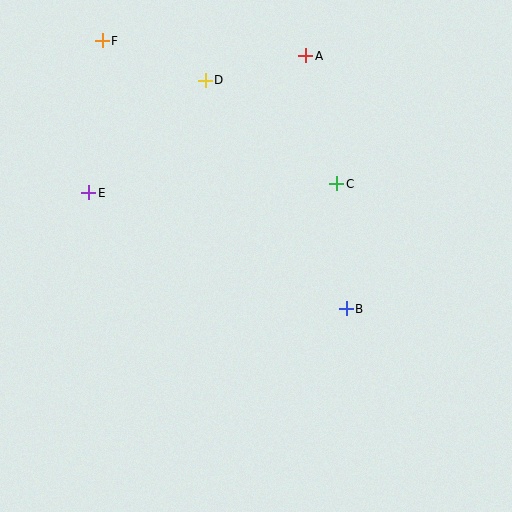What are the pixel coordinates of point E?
Point E is at (89, 193).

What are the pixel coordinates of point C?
Point C is at (337, 184).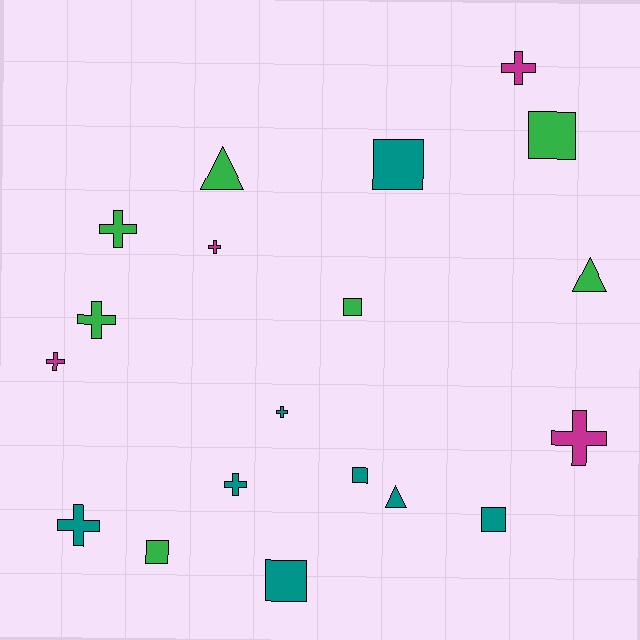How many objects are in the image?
There are 19 objects.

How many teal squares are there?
There are 4 teal squares.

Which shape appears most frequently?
Cross, with 9 objects.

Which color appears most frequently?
Teal, with 8 objects.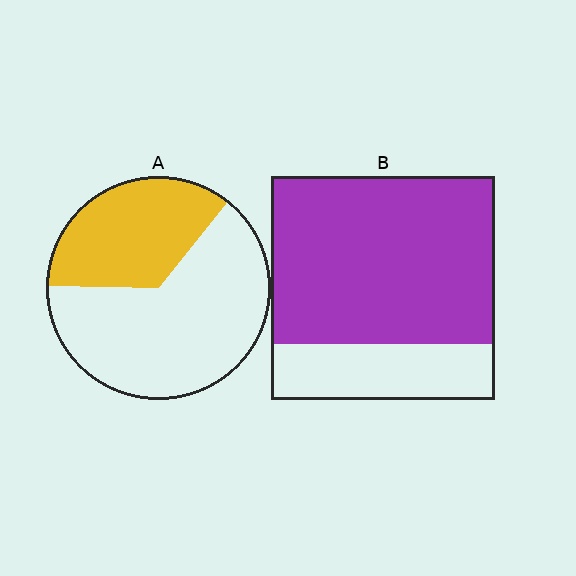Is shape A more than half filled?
No.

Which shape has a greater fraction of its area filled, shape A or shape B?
Shape B.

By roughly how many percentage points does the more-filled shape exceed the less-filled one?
By roughly 40 percentage points (B over A).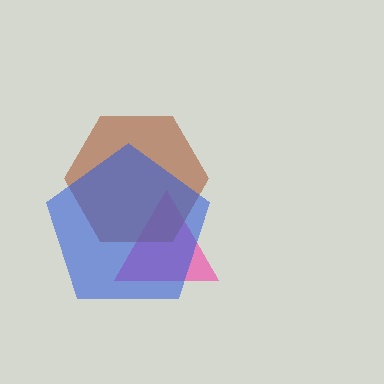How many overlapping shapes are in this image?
There are 3 overlapping shapes in the image.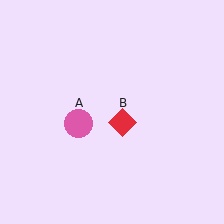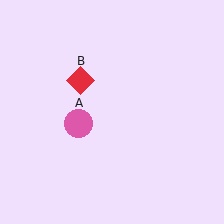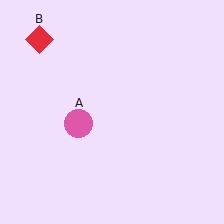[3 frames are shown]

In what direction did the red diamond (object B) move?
The red diamond (object B) moved up and to the left.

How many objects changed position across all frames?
1 object changed position: red diamond (object B).